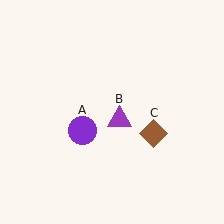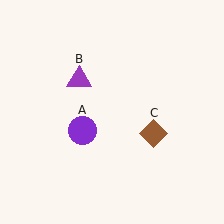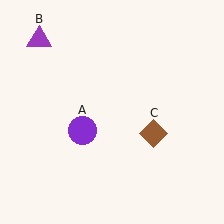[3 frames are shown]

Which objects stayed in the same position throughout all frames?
Purple circle (object A) and brown diamond (object C) remained stationary.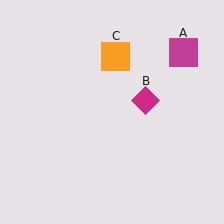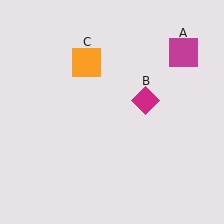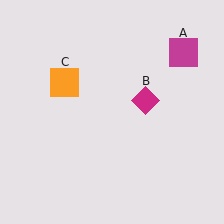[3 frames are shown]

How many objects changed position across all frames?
1 object changed position: orange square (object C).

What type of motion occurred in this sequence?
The orange square (object C) rotated counterclockwise around the center of the scene.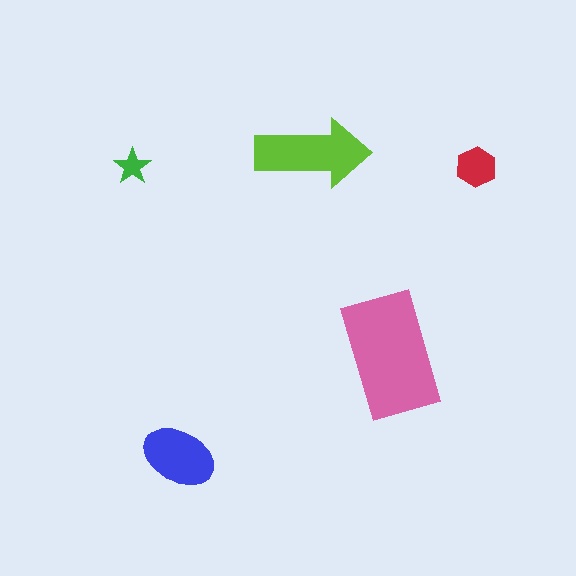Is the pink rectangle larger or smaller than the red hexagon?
Larger.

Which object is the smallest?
The green star.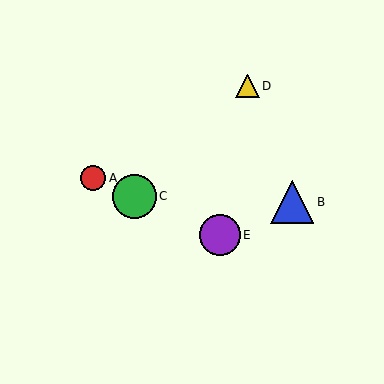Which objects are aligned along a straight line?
Objects A, C, E are aligned along a straight line.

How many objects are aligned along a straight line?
3 objects (A, C, E) are aligned along a straight line.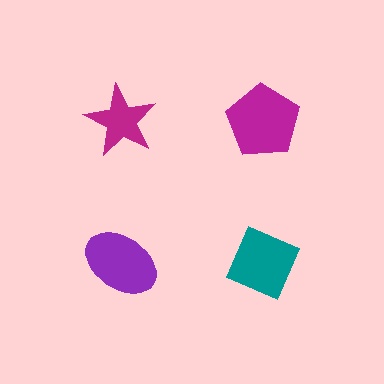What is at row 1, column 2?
A magenta pentagon.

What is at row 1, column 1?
A magenta star.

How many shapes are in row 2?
2 shapes.